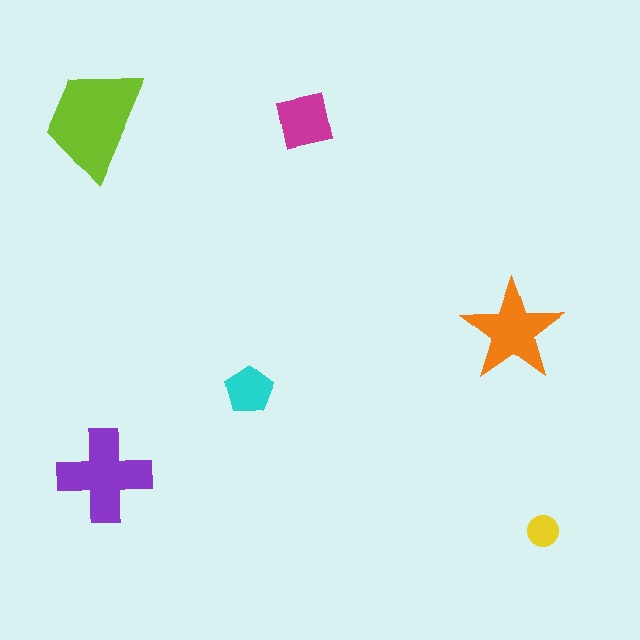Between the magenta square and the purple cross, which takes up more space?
The purple cross.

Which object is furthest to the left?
The lime trapezoid is leftmost.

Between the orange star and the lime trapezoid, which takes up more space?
The lime trapezoid.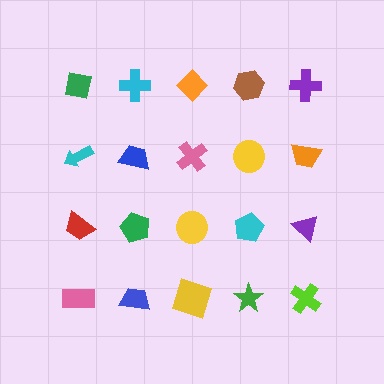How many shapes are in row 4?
5 shapes.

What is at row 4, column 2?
A blue trapezoid.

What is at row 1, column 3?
An orange diamond.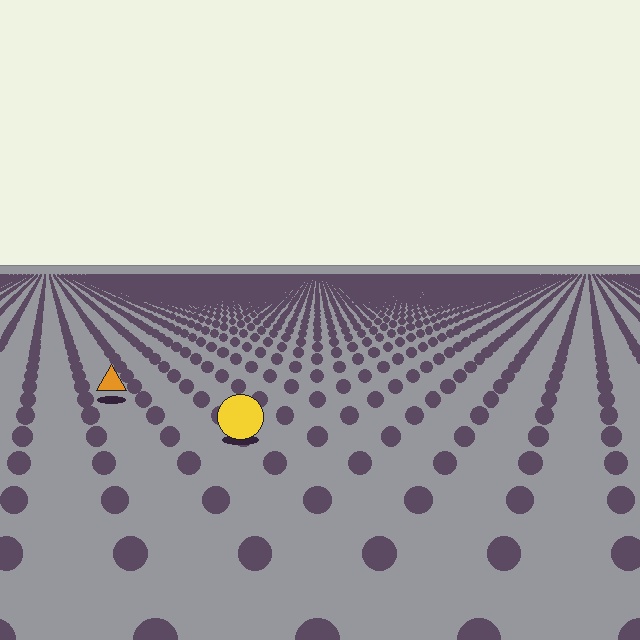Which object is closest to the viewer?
The yellow circle is closest. The texture marks near it are larger and more spread out.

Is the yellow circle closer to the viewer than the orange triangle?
Yes. The yellow circle is closer — you can tell from the texture gradient: the ground texture is coarser near it.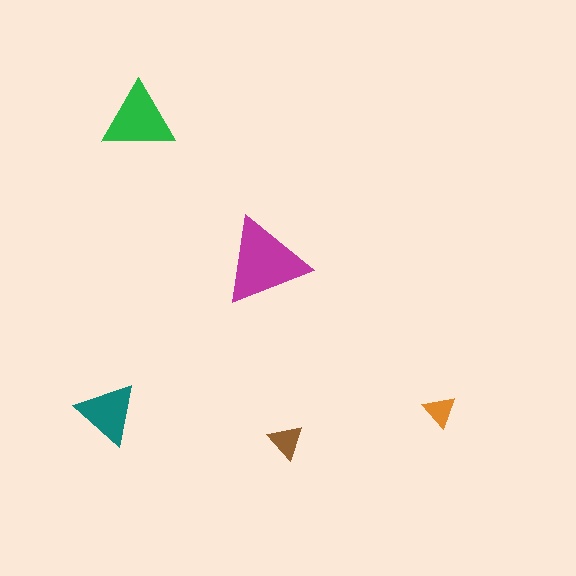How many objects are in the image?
There are 5 objects in the image.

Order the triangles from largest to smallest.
the magenta one, the green one, the teal one, the brown one, the orange one.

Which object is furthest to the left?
The teal triangle is leftmost.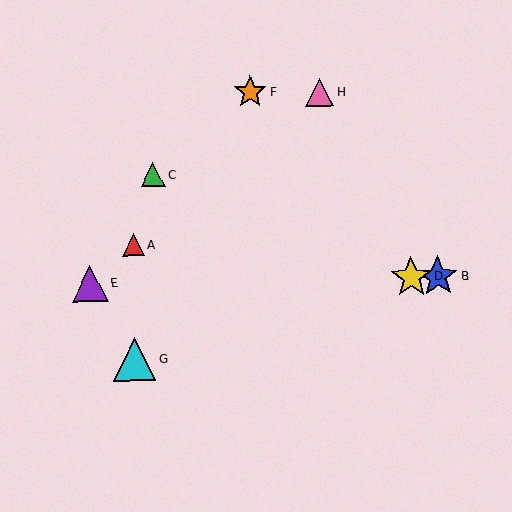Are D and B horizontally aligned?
Yes, both are at y≈277.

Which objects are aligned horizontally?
Objects B, D, E are aligned horizontally.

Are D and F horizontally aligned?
No, D is at y≈277 and F is at y≈92.